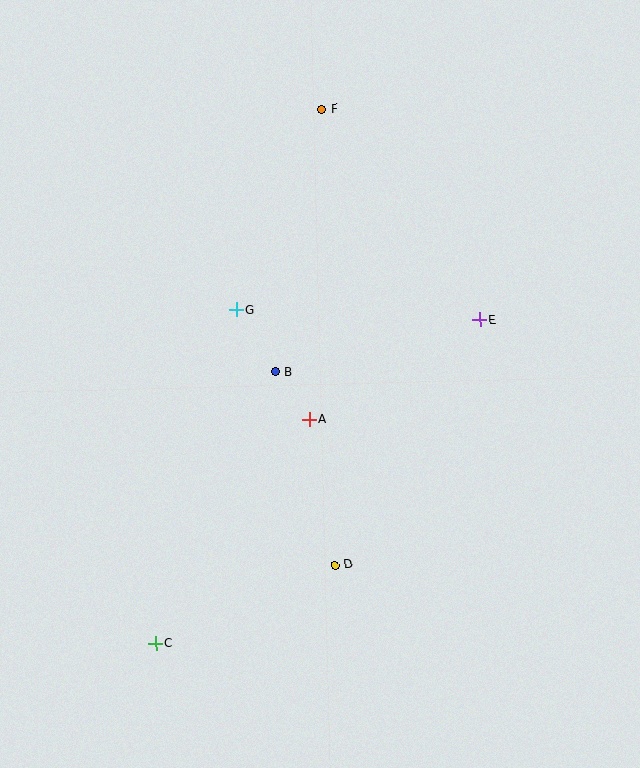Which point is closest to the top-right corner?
Point F is closest to the top-right corner.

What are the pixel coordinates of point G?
Point G is at (236, 310).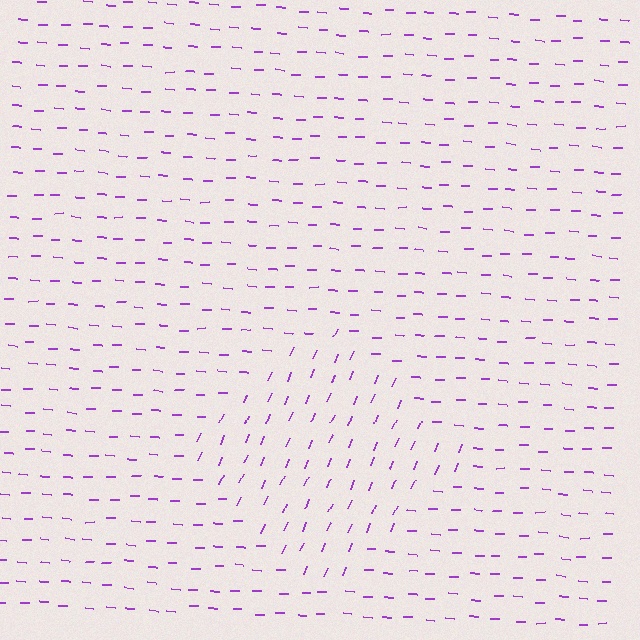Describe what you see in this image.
The image is filled with small purple line segments. A diamond region in the image has lines oriented differently from the surrounding lines, creating a visible texture boundary.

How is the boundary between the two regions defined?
The boundary is defined purely by a change in line orientation (approximately 69 degrees difference). All lines are the same color and thickness.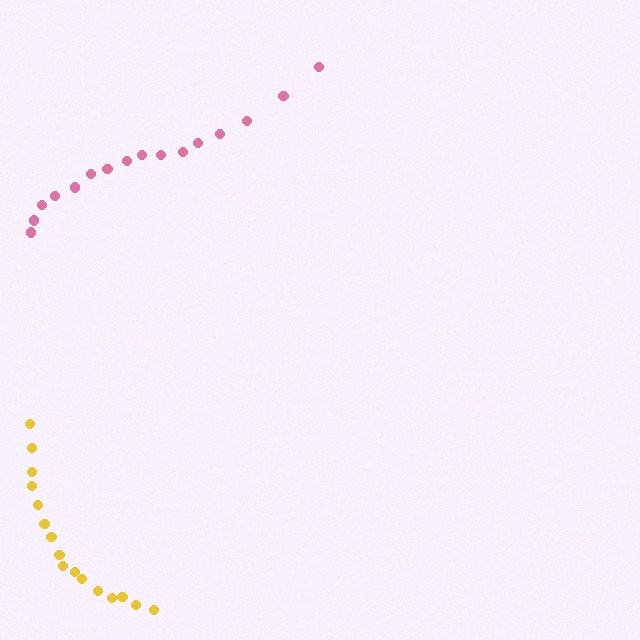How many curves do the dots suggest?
There are 2 distinct paths.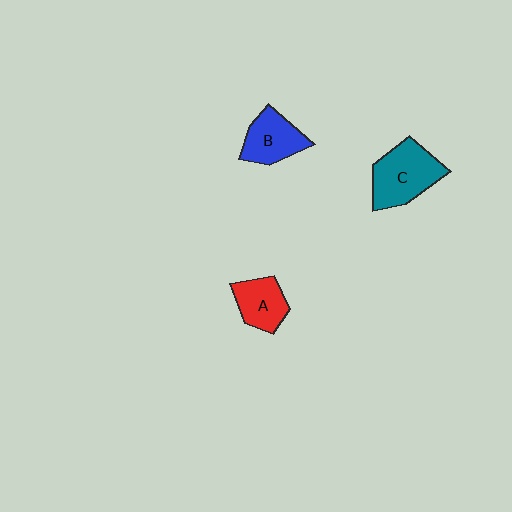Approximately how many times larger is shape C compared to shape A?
Approximately 1.5 times.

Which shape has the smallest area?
Shape A (red).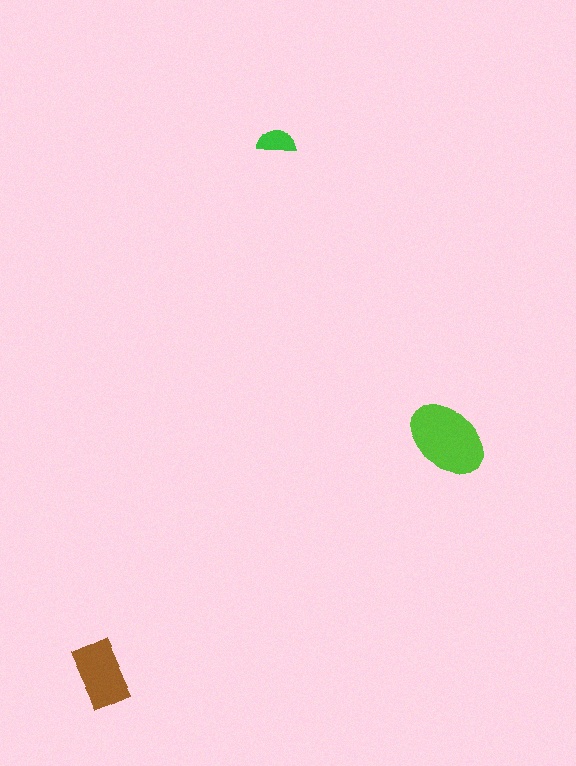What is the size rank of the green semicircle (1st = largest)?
3rd.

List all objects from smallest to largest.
The green semicircle, the brown rectangle, the lime ellipse.